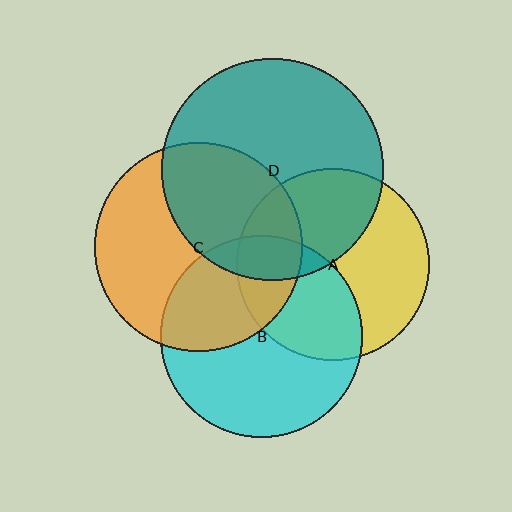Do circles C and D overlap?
Yes.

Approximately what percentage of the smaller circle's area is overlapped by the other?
Approximately 40%.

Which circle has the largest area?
Circle D (teal).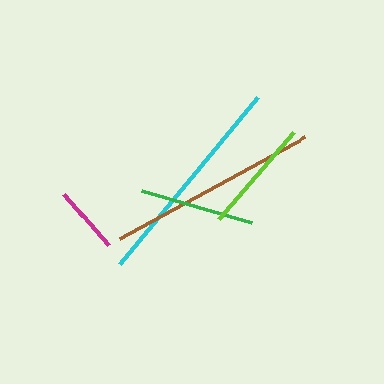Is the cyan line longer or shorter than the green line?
The cyan line is longer than the green line.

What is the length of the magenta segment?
The magenta segment is approximately 69 pixels long.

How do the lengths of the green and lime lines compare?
The green and lime lines are approximately the same length.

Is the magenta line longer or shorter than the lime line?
The lime line is longer than the magenta line.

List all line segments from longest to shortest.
From longest to shortest: cyan, brown, green, lime, magenta.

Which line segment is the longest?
The cyan line is the longest at approximately 217 pixels.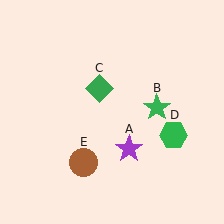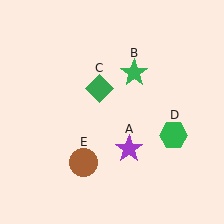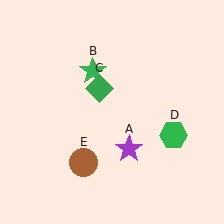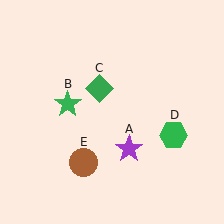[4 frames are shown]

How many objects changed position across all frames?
1 object changed position: green star (object B).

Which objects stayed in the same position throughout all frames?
Purple star (object A) and green diamond (object C) and green hexagon (object D) and brown circle (object E) remained stationary.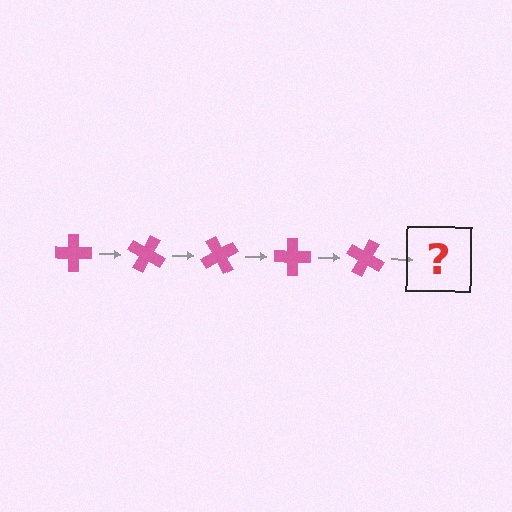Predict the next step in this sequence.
The next step is a pink cross rotated 150 degrees.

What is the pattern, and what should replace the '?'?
The pattern is that the cross rotates 30 degrees each step. The '?' should be a pink cross rotated 150 degrees.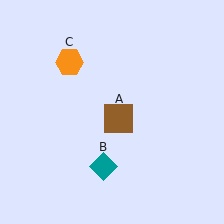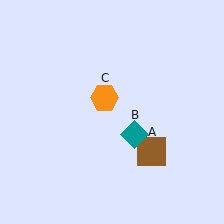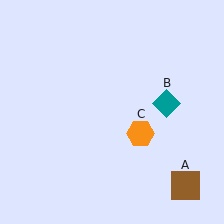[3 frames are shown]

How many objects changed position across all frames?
3 objects changed position: brown square (object A), teal diamond (object B), orange hexagon (object C).